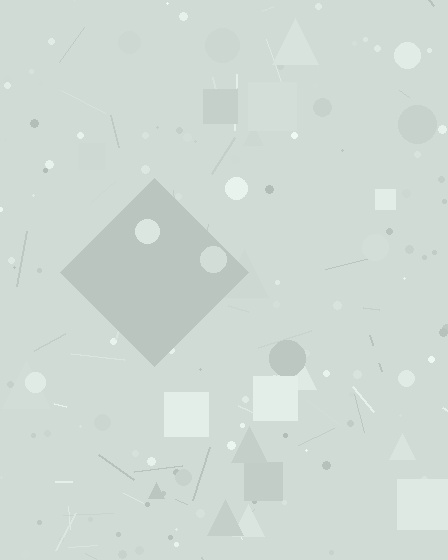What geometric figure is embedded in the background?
A diamond is embedded in the background.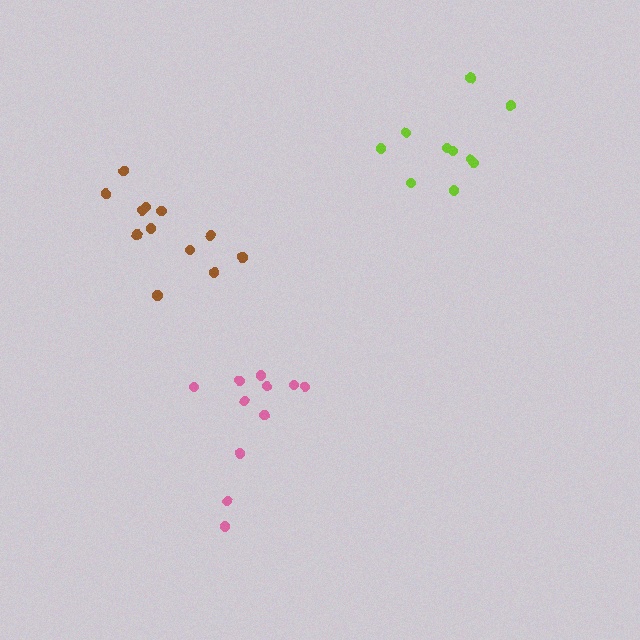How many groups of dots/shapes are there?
There are 3 groups.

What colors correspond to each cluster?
The clusters are colored: lime, pink, brown.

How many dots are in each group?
Group 1: 10 dots, Group 2: 11 dots, Group 3: 12 dots (33 total).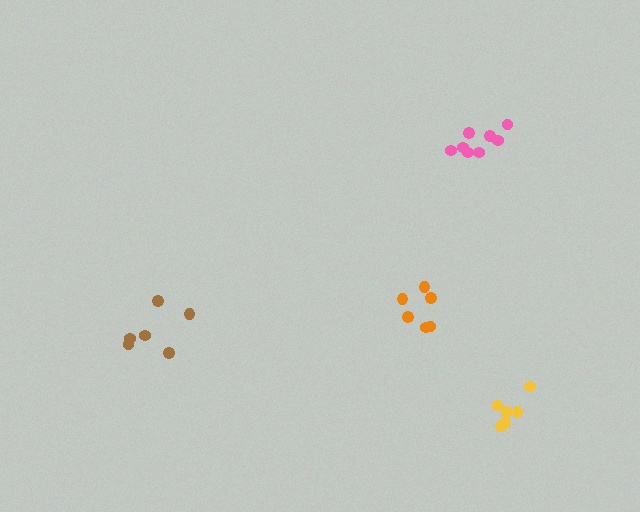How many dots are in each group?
Group 1: 8 dots, Group 2: 6 dots, Group 3: 6 dots, Group 4: 6 dots (26 total).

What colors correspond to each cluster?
The clusters are colored: pink, orange, yellow, brown.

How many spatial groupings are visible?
There are 4 spatial groupings.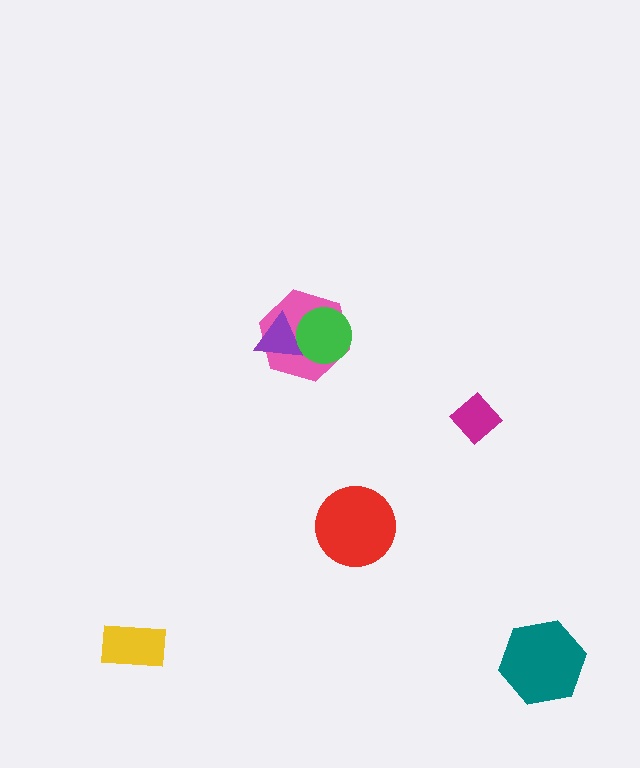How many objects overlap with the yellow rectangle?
0 objects overlap with the yellow rectangle.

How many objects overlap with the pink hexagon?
2 objects overlap with the pink hexagon.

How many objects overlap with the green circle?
2 objects overlap with the green circle.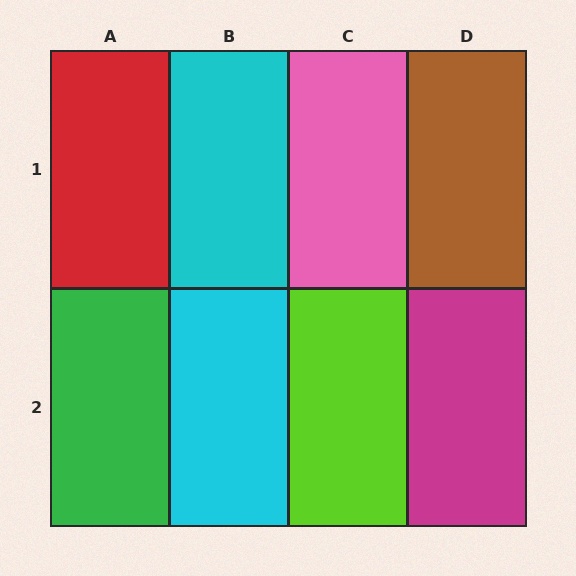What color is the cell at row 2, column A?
Green.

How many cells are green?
1 cell is green.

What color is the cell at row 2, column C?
Lime.